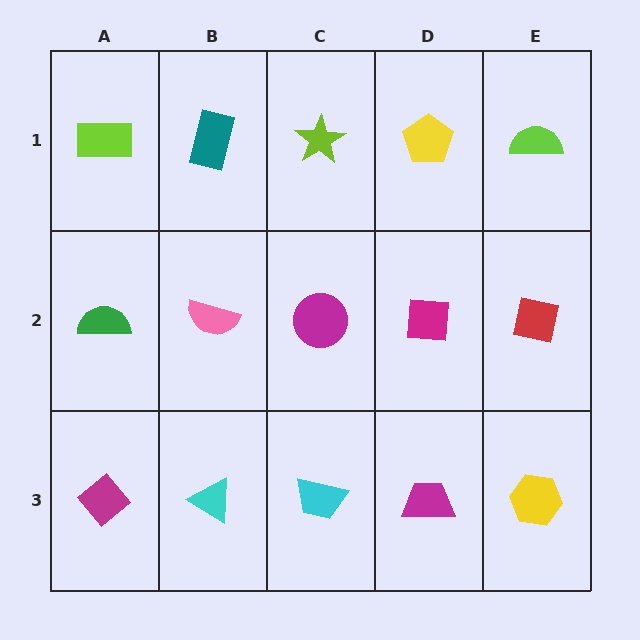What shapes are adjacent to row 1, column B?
A pink semicircle (row 2, column B), a lime rectangle (row 1, column A), a lime star (row 1, column C).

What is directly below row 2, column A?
A magenta diamond.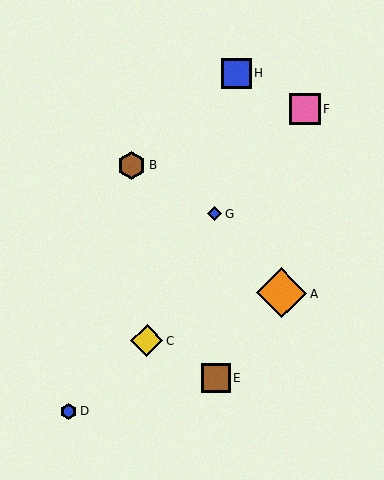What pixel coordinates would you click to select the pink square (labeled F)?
Click at (304, 108) to select the pink square F.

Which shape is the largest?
The orange diamond (labeled A) is the largest.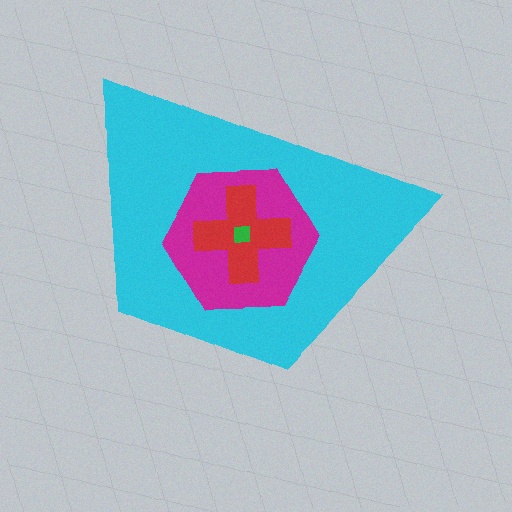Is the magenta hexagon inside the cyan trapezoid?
Yes.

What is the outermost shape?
The cyan trapezoid.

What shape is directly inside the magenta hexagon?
The red cross.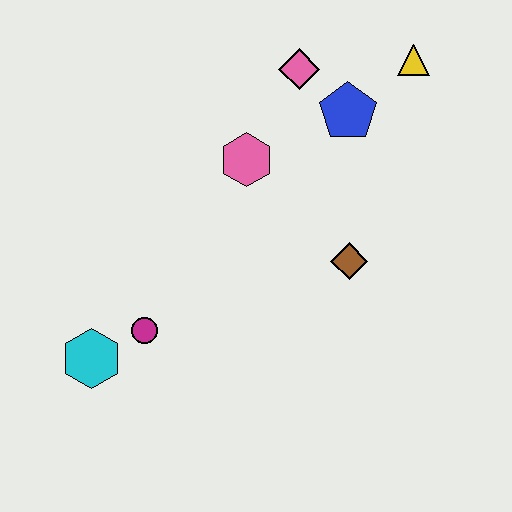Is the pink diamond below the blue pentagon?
No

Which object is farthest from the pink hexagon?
The cyan hexagon is farthest from the pink hexagon.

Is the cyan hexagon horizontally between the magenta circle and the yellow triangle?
No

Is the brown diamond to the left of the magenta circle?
No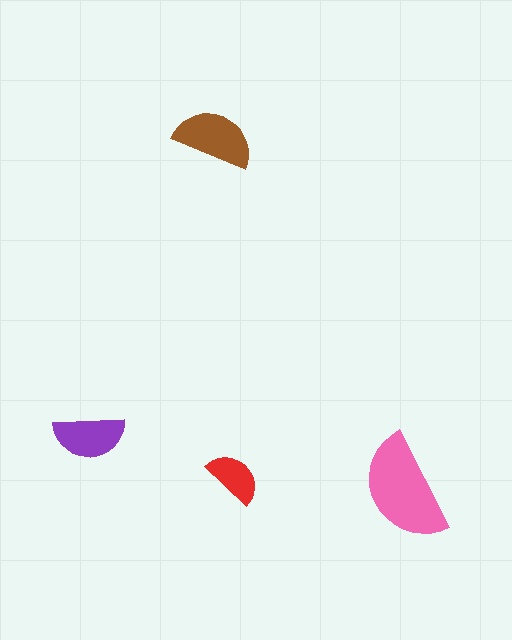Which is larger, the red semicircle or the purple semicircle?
The purple one.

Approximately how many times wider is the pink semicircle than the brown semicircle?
About 1.5 times wider.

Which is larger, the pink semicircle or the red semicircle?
The pink one.